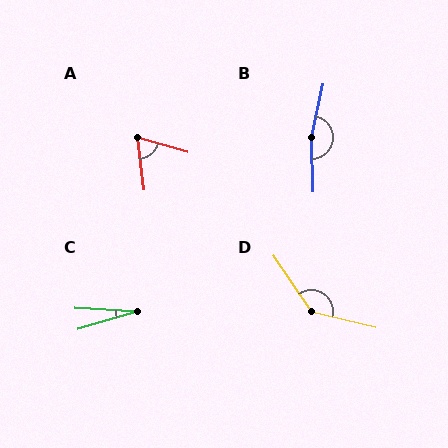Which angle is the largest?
B, at approximately 167 degrees.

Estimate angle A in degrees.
Approximately 67 degrees.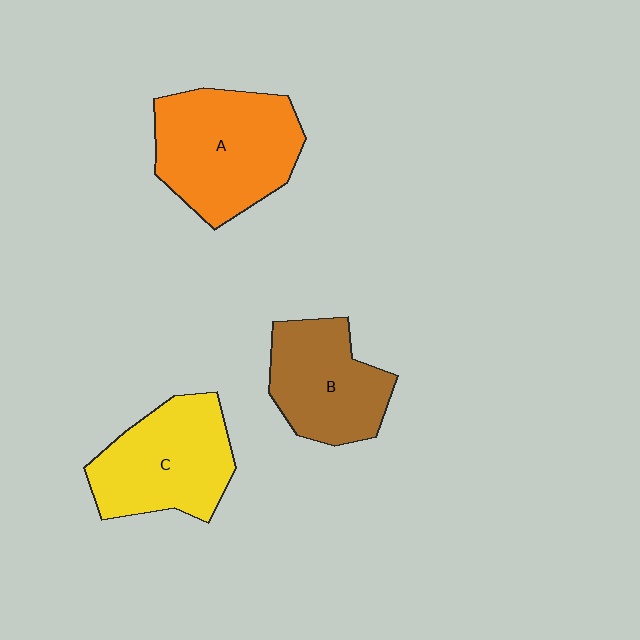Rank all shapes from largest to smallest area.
From largest to smallest: A (orange), C (yellow), B (brown).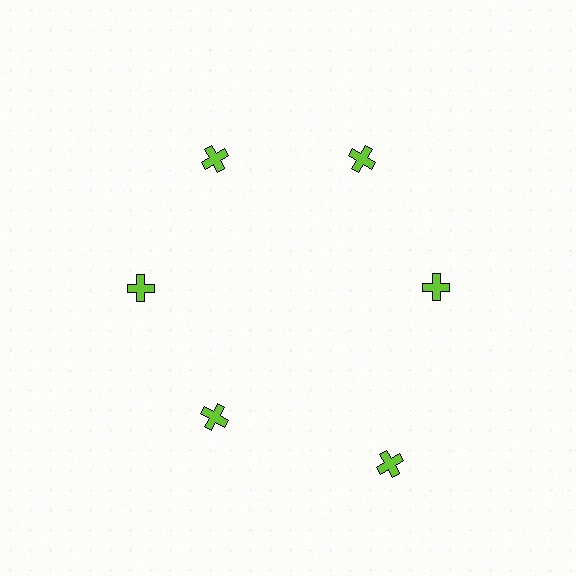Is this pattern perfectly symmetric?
No. The 6 lime crosses are arranged in a ring, but one element near the 5 o'clock position is pushed outward from the center, breaking the 6-fold rotational symmetry.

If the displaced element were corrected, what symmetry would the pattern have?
It would have 6-fold rotational symmetry — the pattern would map onto itself every 60 degrees.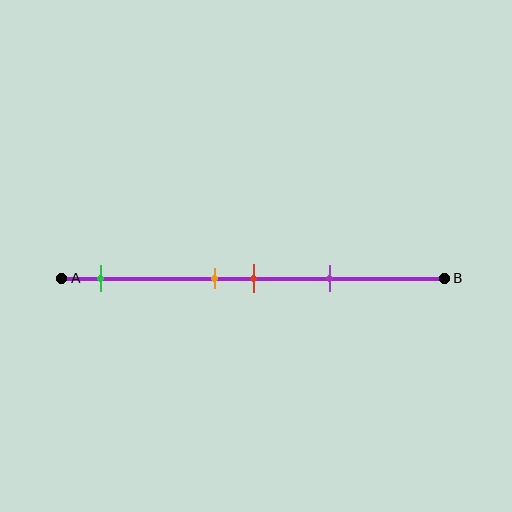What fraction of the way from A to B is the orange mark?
The orange mark is approximately 40% (0.4) of the way from A to B.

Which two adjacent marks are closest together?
The orange and red marks are the closest adjacent pair.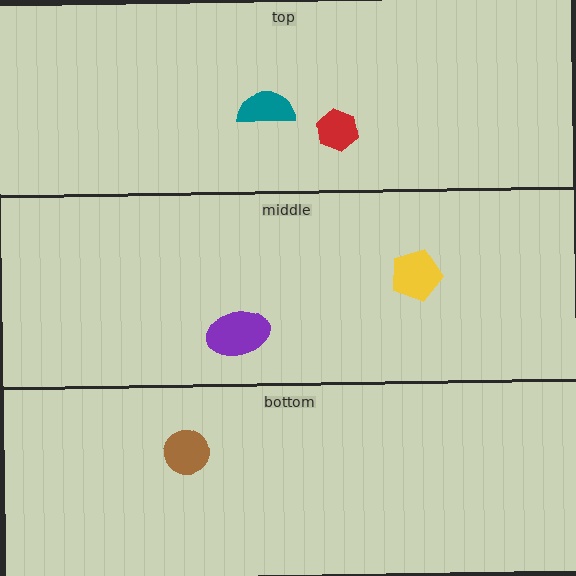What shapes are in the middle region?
The yellow pentagon, the purple ellipse.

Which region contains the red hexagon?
The top region.